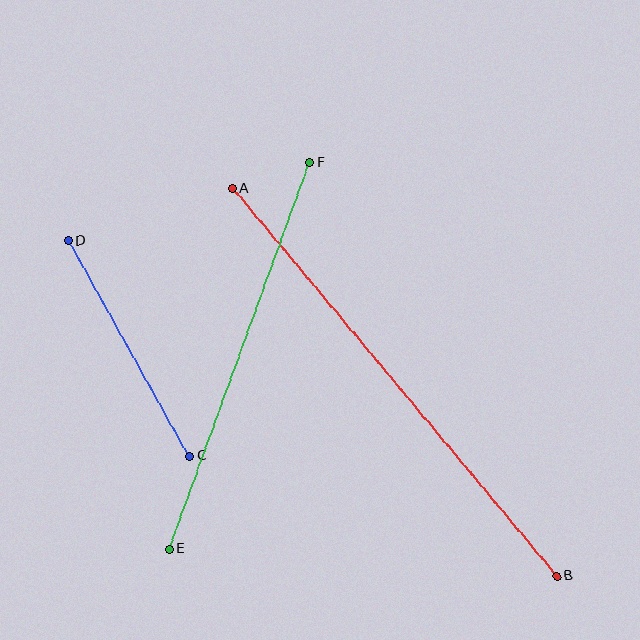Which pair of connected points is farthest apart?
Points A and B are farthest apart.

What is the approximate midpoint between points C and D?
The midpoint is at approximately (129, 348) pixels.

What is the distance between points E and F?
The distance is approximately 411 pixels.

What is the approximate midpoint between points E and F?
The midpoint is at approximately (240, 356) pixels.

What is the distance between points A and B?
The distance is approximately 506 pixels.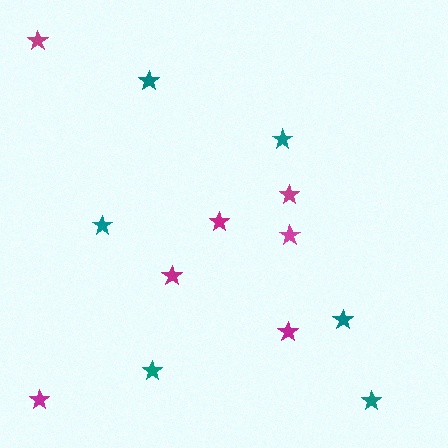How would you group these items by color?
There are 2 groups: one group of teal stars (6) and one group of magenta stars (7).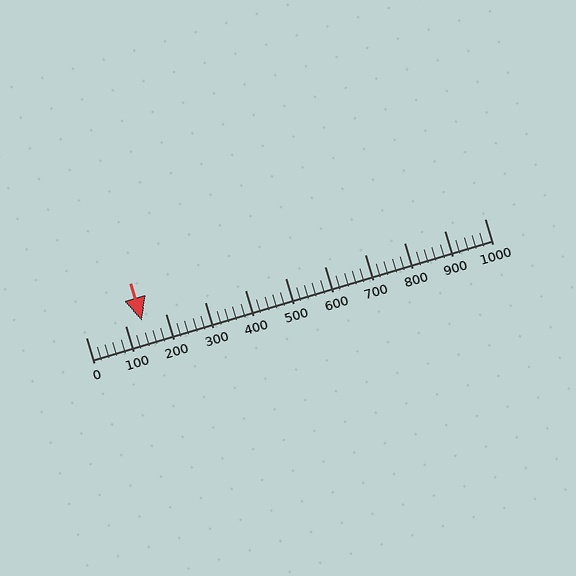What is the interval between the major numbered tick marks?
The major tick marks are spaced 100 units apart.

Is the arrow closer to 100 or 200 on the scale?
The arrow is closer to 100.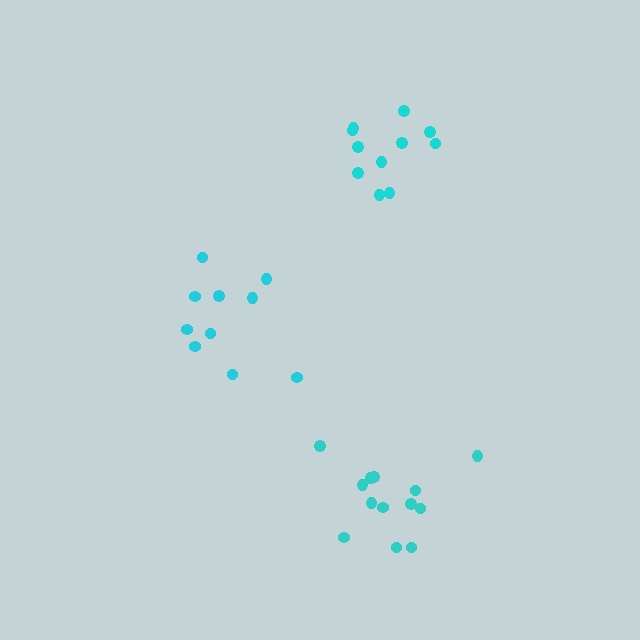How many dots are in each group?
Group 1: 11 dots, Group 2: 13 dots, Group 3: 10 dots (34 total).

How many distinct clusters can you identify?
There are 3 distinct clusters.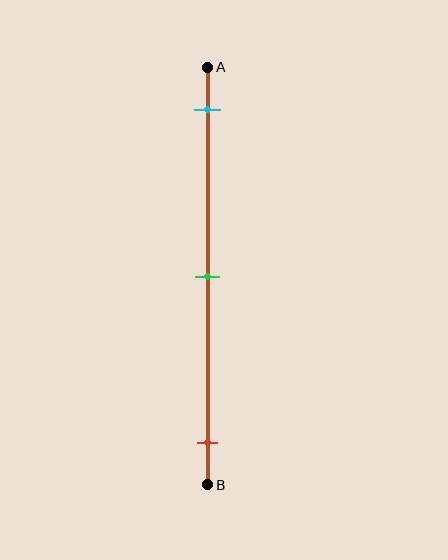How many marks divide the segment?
There are 3 marks dividing the segment.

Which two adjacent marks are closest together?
The cyan and green marks are the closest adjacent pair.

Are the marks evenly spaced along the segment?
Yes, the marks are approximately evenly spaced.